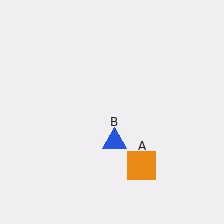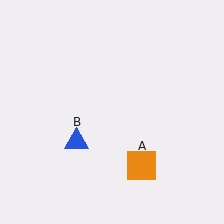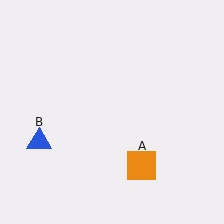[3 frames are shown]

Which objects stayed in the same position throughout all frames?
Orange square (object A) remained stationary.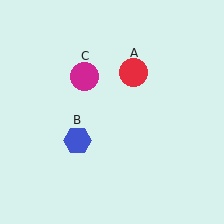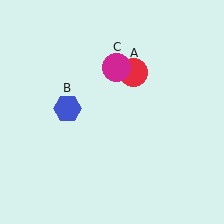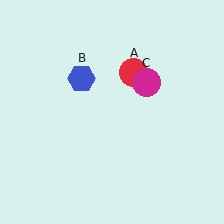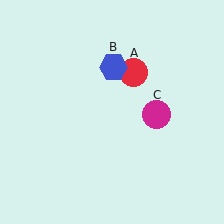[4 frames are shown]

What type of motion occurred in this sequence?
The blue hexagon (object B), magenta circle (object C) rotated clockwise around the center of the scene.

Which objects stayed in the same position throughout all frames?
Red circle (object A) remained stationary.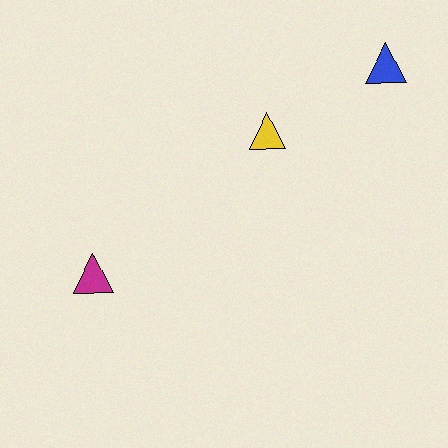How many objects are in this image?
There are 3 objects.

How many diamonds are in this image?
There are no diamonds.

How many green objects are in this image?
There are no green objects.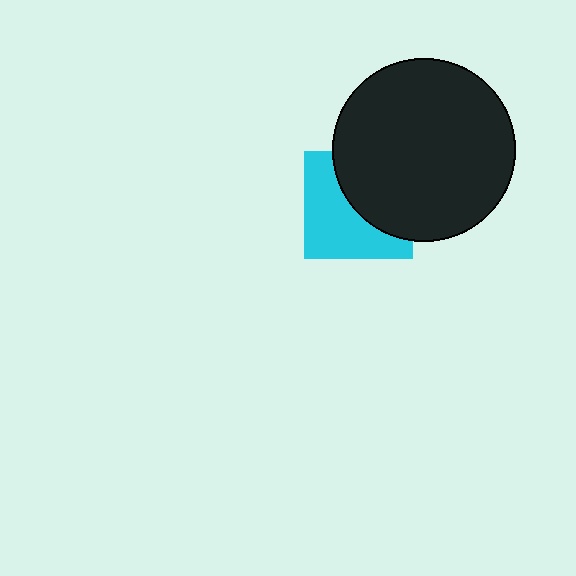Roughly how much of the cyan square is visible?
About half of it is visible (roughly 53%).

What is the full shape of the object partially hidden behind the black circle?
The partially hidden object is a cyan square.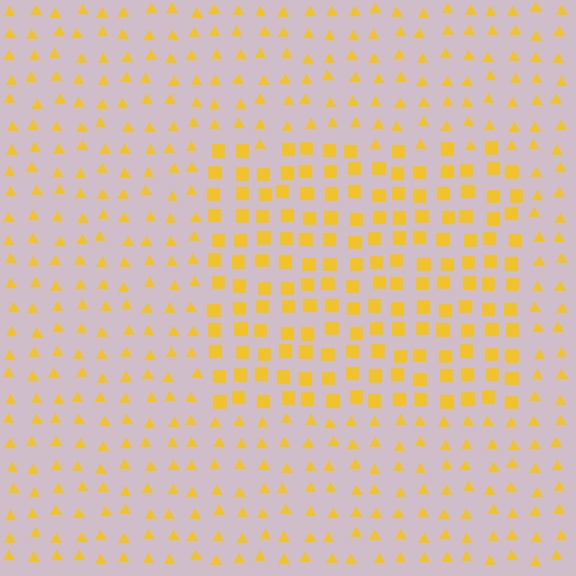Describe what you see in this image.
The image is filled with small yellow elements arranged in a uniform grid. A rectangle-shaped region contains squares, while the surrounding area contains triangles. The boundary is defined purely by the change in element shape.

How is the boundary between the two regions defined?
The boundary is defined by a change in element shape: squares inside vs. triangles outside. All elements share the same color and spacing.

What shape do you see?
I see a rectangle.